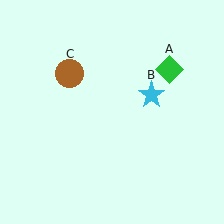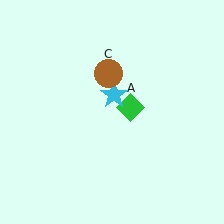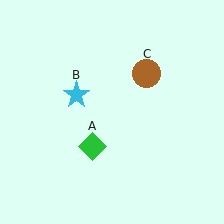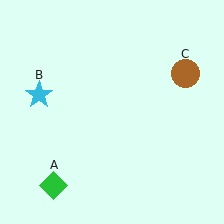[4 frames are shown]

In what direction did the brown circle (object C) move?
The brown circle (object C) moved right.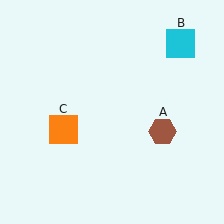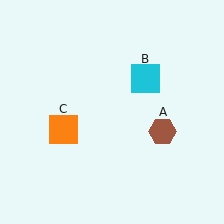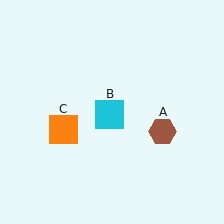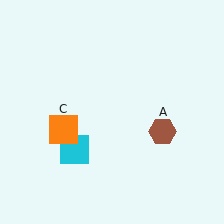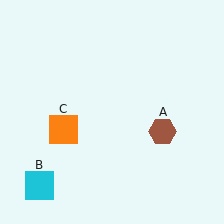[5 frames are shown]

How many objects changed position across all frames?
1 object changed position: cyan square (object B).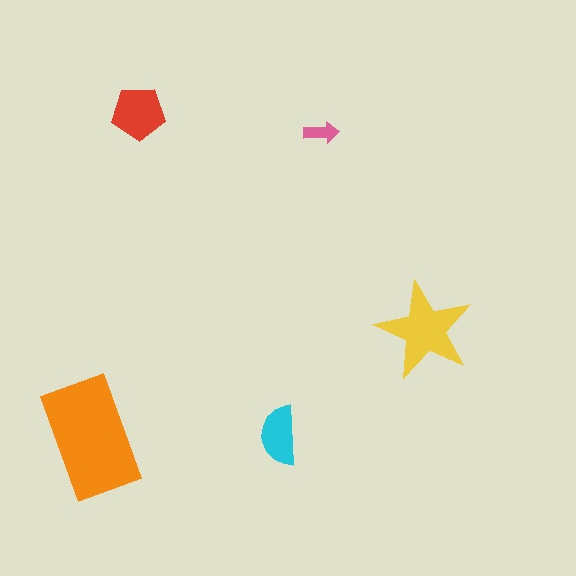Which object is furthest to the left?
The orange rectangle is leftmost.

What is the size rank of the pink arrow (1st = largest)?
5th.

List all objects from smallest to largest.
The pink arrow, the cyan semicircle, the red pentagon, the yellow star, the orange rectangle.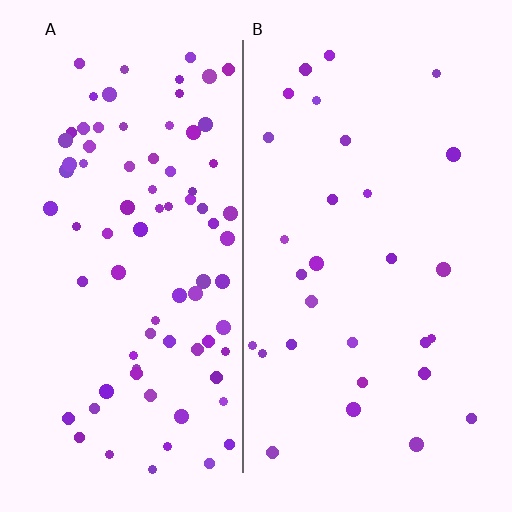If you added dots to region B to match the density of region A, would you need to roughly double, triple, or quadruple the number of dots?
Approximately triple.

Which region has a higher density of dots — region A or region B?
A (the left).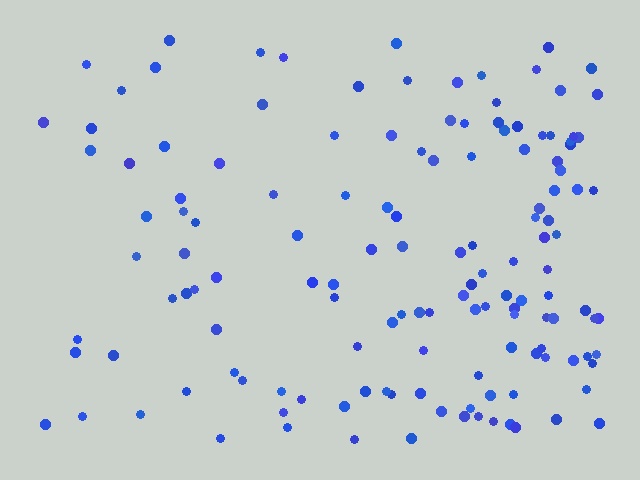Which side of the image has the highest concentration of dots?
The right.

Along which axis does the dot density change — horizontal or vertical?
Horizontal.